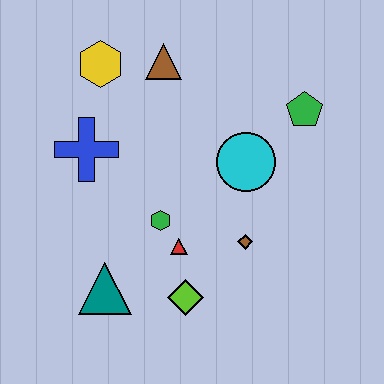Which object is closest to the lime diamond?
The red triangle is closest to the lime diamond.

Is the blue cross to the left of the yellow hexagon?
Yes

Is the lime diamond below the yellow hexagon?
Yes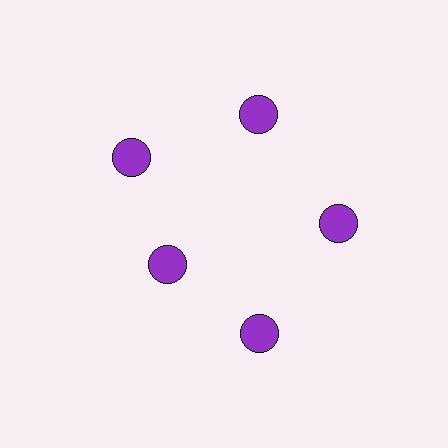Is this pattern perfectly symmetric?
No. The 5 purple circles are arranged in a ring, but one element near the 8 o'clock position is pulled inward toward the center, breaking the 5-fold rotational symmetry.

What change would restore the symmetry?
The symmetry would be restored by moving it outward, back onto the ring so that all 5 circles sit at equal angles and equal distance from the center.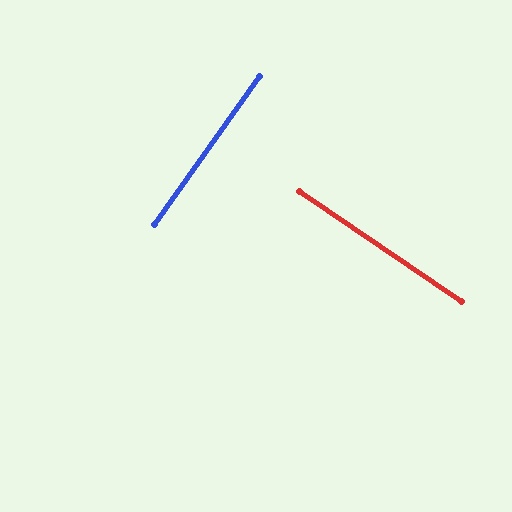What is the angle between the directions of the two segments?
Approximately 89 degrees.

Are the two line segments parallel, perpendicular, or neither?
Perpendicular — they meet at approximately 89°.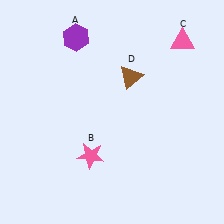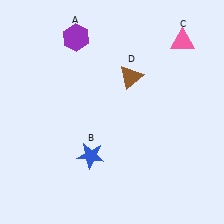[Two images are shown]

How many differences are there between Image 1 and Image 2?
There is 1 difference between the two images.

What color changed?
The star (B) changed from pink in Image 1 to blue in Image 2.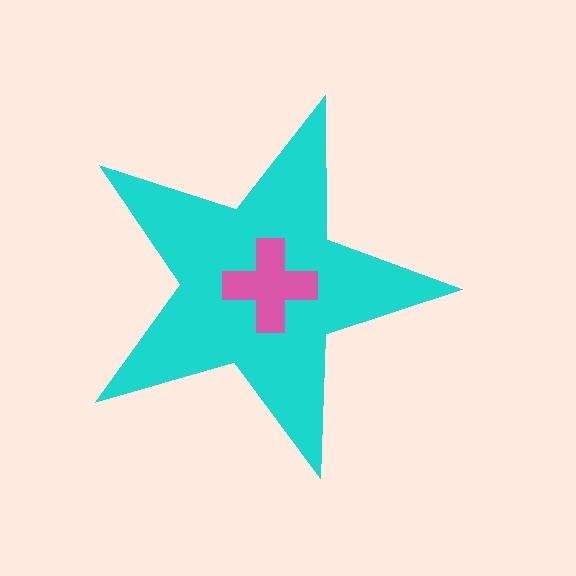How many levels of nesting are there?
2.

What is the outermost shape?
The cyan star.